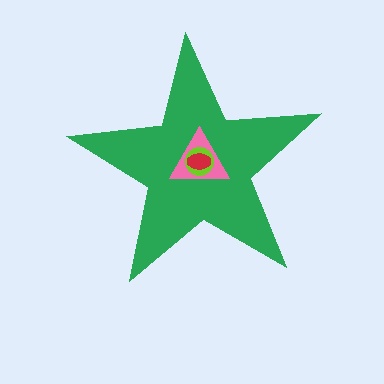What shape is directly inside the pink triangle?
The lime circle.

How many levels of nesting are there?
4.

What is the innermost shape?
The red ellipse.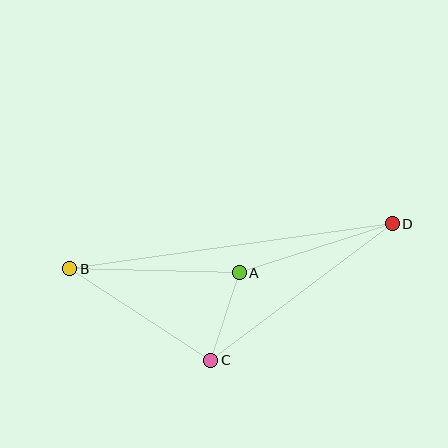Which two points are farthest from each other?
Points B and D are farthest from each other.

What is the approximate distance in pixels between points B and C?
The distance between B and C is approximately 168 pixels.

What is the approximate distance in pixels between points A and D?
The distance between A and D is approximately 161 pixels.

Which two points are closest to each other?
Points A and C are closest to each other.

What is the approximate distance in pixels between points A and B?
The distance between A and B is approximately 170 pixels.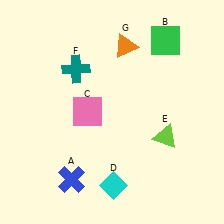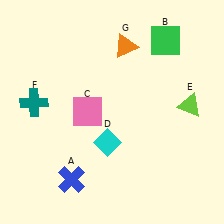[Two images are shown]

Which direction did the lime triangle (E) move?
The lime triangle (E) moved up.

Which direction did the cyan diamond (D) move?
The cyan diamond (D) moved up.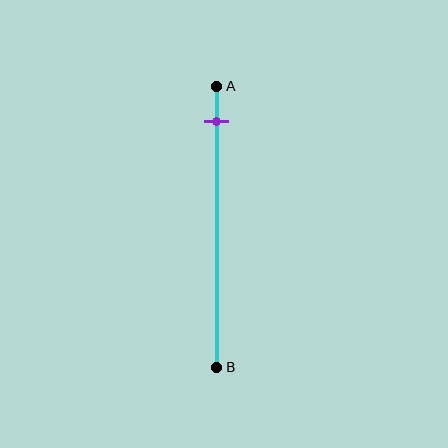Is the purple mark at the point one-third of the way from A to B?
No, the mark is at about 15% from A, not at the 33% one-third point.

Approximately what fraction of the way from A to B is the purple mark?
The purple mark is approximately 15% of the way from A to B.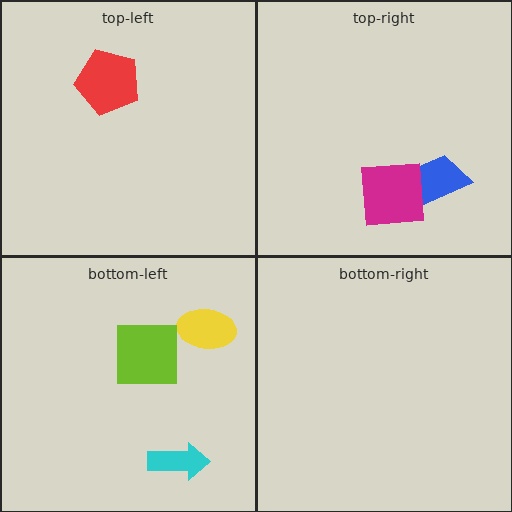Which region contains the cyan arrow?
The bottom-left region.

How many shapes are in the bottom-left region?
3.